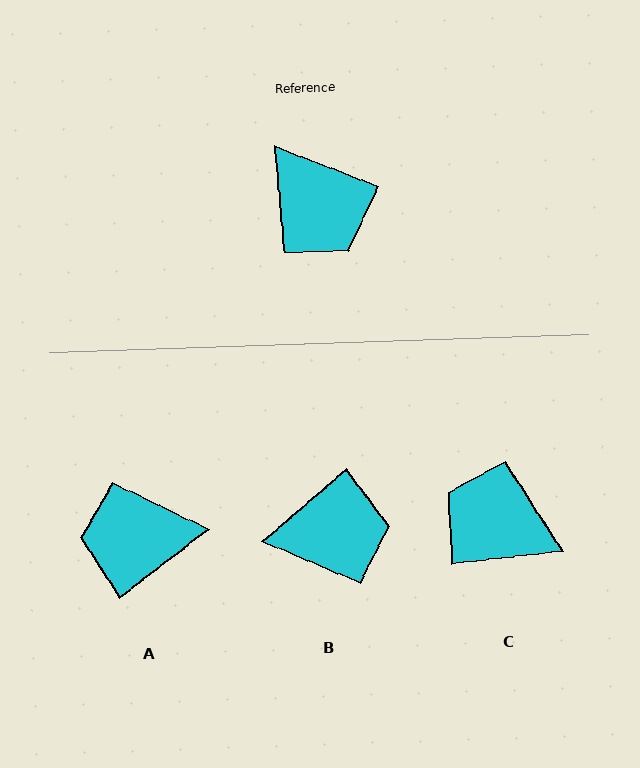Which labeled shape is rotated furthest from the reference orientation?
C, about 152 degrees away.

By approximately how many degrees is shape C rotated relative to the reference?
Approximately 152 degrees clockwise.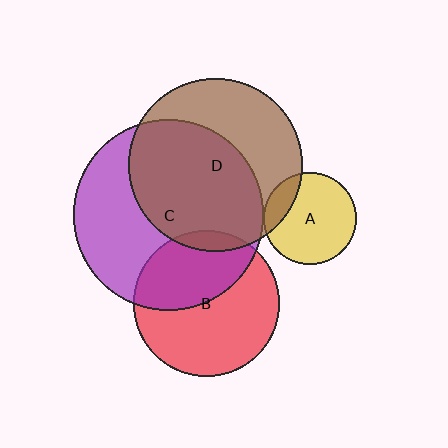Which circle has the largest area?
Circle C (purple).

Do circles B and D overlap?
Yes.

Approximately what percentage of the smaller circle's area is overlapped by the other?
Approximately 5%.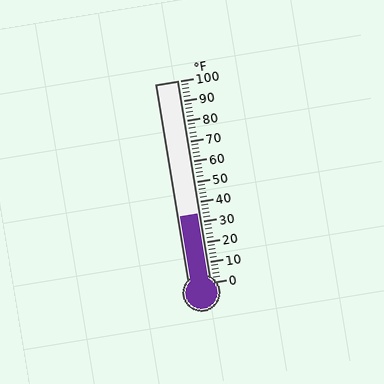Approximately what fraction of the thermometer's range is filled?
The thermometer is filled to approximately 35% of its range.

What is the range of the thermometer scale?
The thermometer scale ranges from 0°F to 100°F.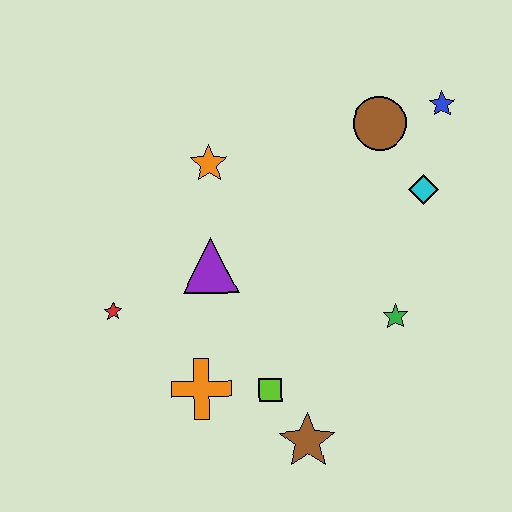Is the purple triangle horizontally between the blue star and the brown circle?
No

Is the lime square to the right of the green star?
No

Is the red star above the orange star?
No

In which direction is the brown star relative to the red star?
The brown star is to the right of the red star.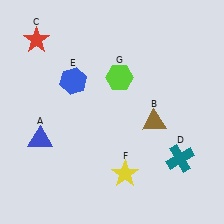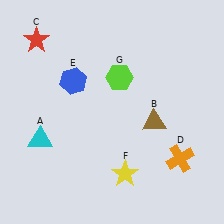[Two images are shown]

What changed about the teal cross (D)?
In Image 1, D is teal. In Image 2, it changed to orange.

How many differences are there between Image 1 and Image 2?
There are 2 differences between the two images.